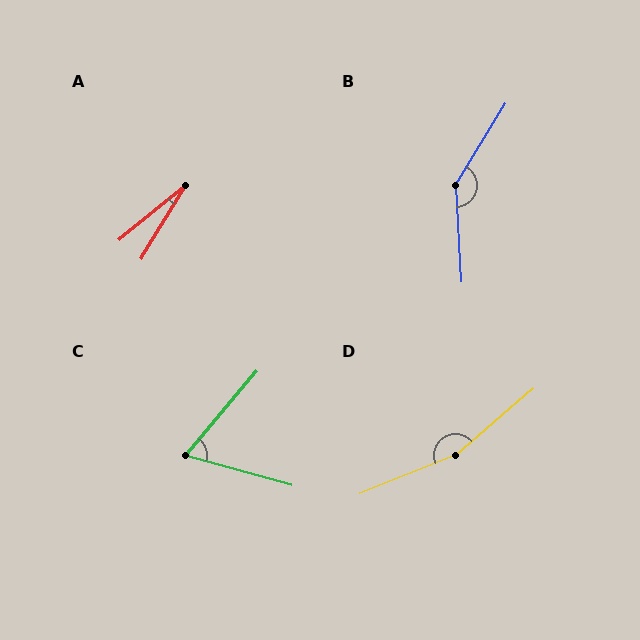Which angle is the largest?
D, at approximately 161 degrees.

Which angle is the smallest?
A, at approximately 19 degrees.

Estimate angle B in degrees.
Approximately 145 degrees.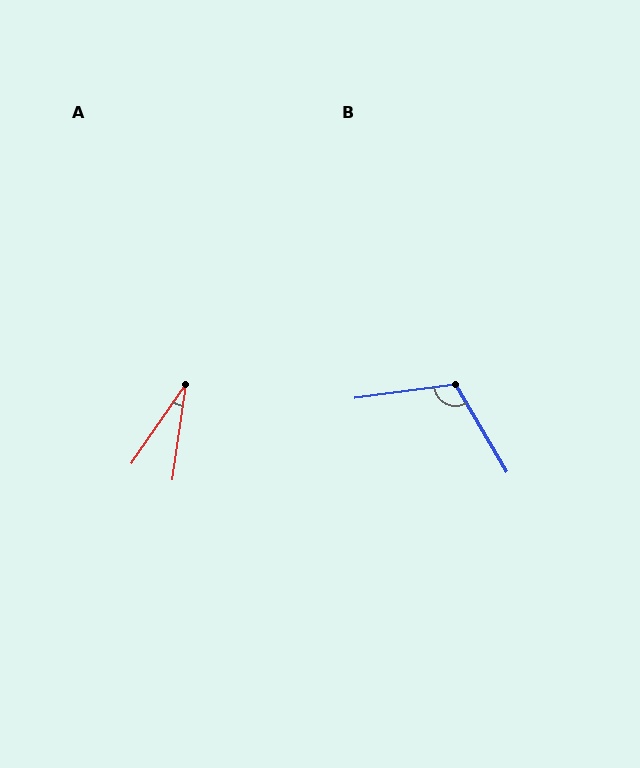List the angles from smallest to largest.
A (26°), B (113°).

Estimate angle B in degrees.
Approximately 113 degrees.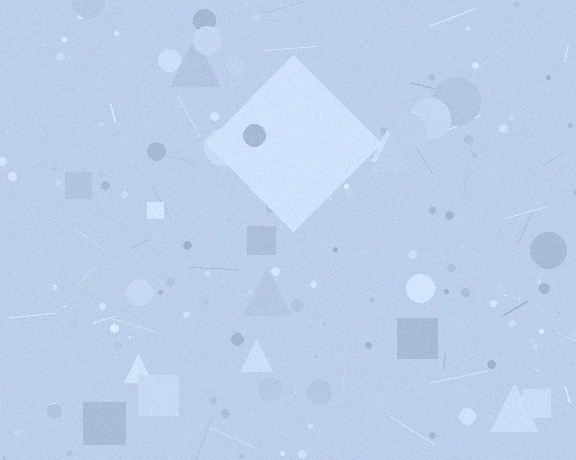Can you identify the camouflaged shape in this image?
The camouflaged shape is a diamond.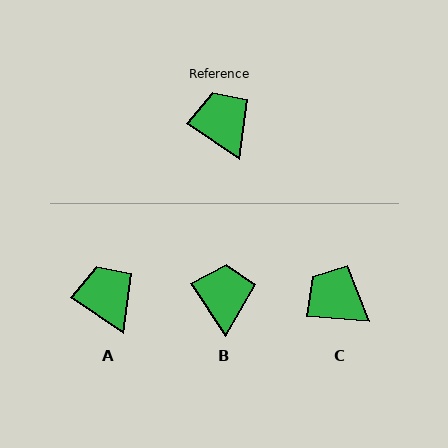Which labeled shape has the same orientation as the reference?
A.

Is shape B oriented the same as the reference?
No, it is off by about 23 degrees.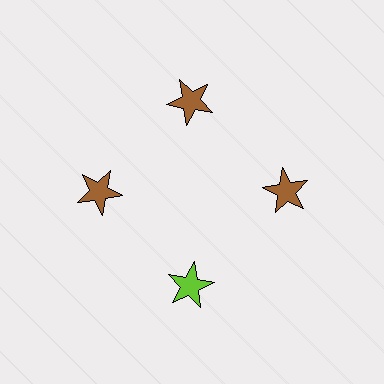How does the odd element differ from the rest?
It has a different color: lime instead of brown.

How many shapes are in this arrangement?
There are 4 shapes arranged in a ring pattern.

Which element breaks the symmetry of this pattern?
The lime star at roughly the 6 o'clock position breaks the symmetry. All other shapes are brown stars.